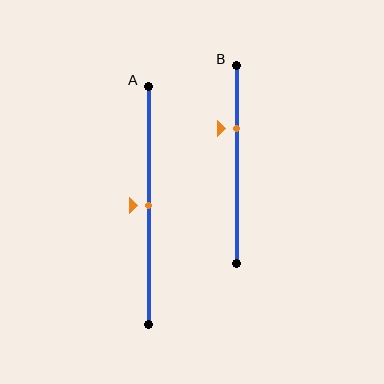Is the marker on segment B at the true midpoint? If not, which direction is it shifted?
No, the marker on segment B is shifted upward by about 18% of the segment length.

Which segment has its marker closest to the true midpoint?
Segment A has its marker closest to the true midpoint.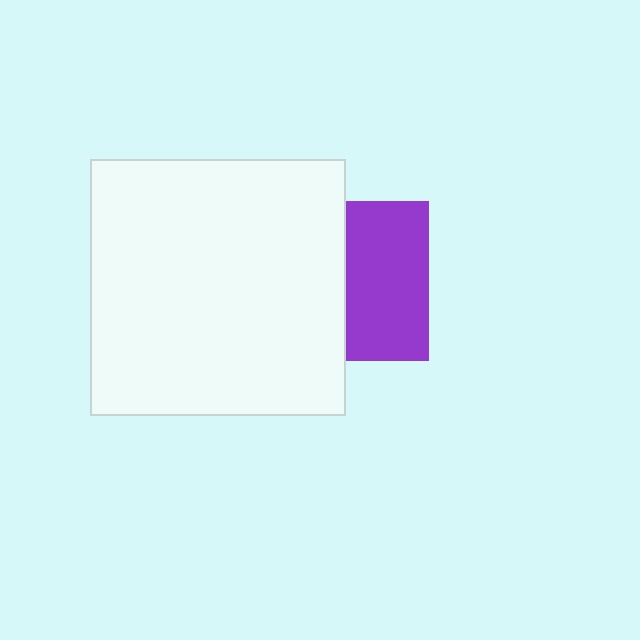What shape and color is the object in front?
The object in front is a white square.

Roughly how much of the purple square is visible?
About half of it is visible (roughly 52%).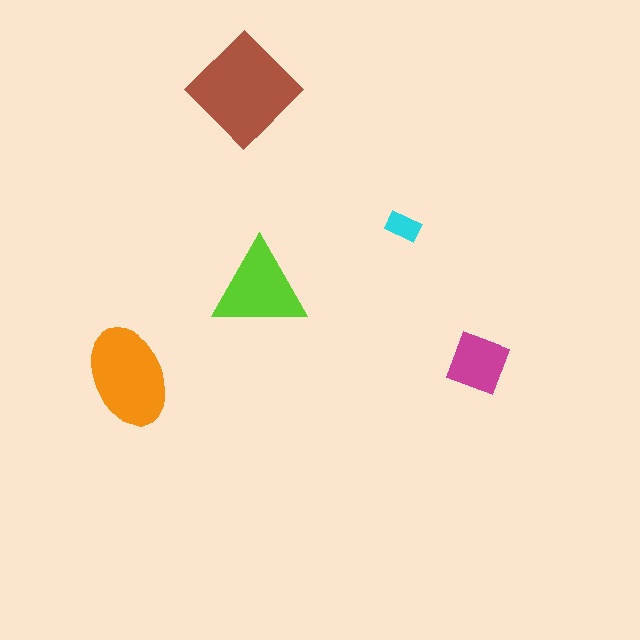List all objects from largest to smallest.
The brown diamond, the orange ellipse, the lime triangle, the magenta square, the cyan rectangle.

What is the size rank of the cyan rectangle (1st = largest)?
5th.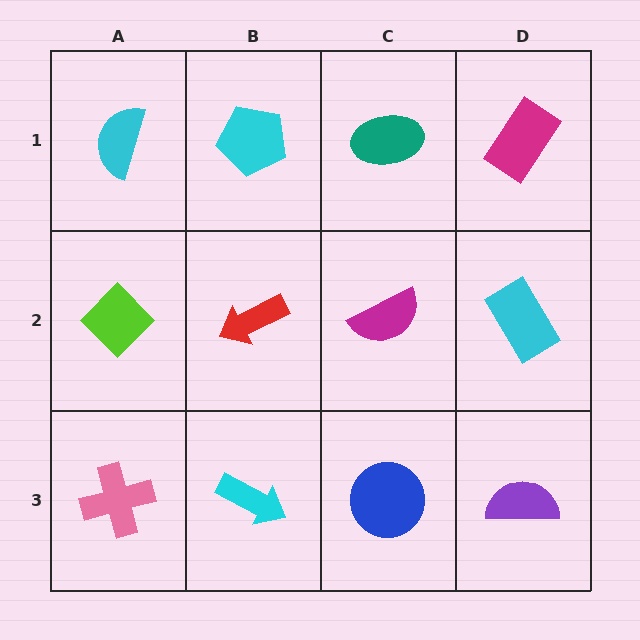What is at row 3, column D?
A purple semicircle.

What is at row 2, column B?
A red arrow.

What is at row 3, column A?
A pink cross.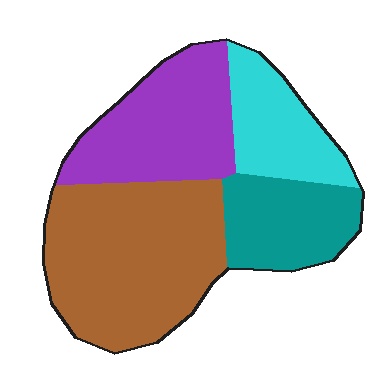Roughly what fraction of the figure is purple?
Purple covers about 25% of the figure.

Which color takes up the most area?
Brown, at roughly 40%.